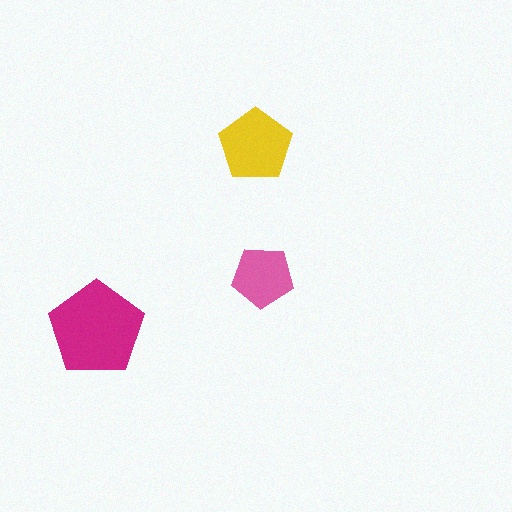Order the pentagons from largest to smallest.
the magenta one, the yellow one, the pink one.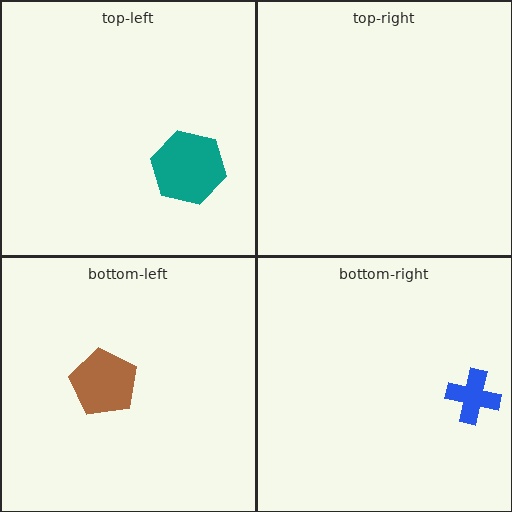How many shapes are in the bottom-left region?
1.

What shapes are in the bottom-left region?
The brown pentagon.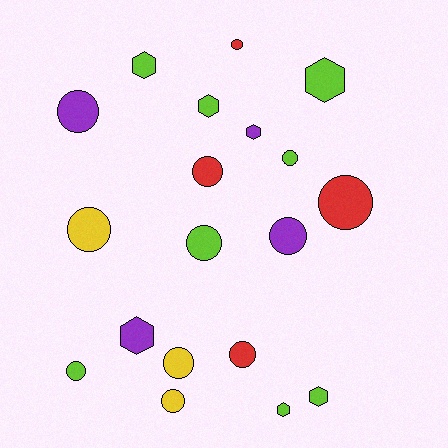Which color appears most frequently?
Lime, with 8 objects.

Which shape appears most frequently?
Circle, with 12 objects.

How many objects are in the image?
There are 19 objects.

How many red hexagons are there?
There are no red hexagons.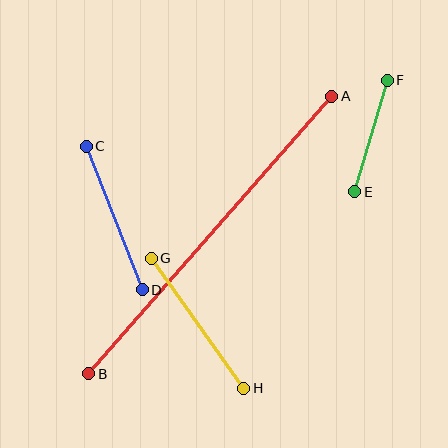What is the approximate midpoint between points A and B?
The midpoint is at approximately (210, 235) pixels.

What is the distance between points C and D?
The distance is approximately 154 pixels.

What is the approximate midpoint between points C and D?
The midpoint is at approximately (114, 218) pixels.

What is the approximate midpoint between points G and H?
The midpoint is at approximately (197, 323) pixels.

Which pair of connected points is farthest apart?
Points A and B are farthest apart.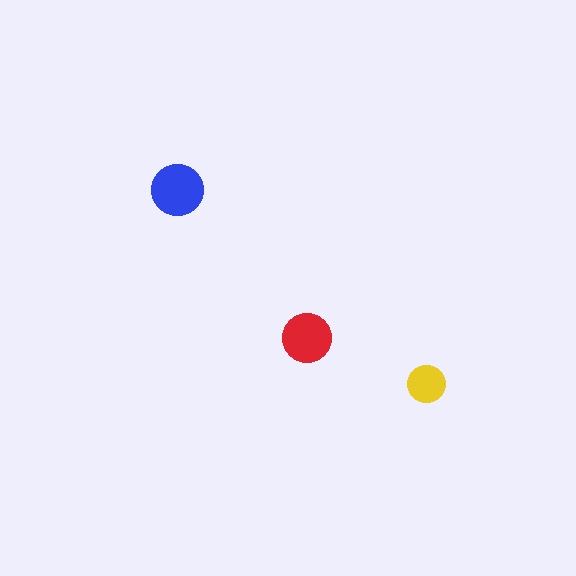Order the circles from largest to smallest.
the blue one, the red one, the yellow one.